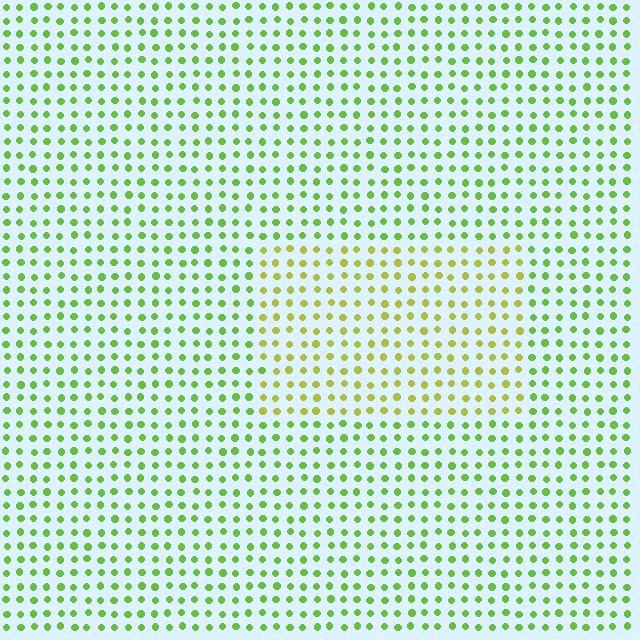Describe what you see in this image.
The image is filled with small lime elements in a uniform arrangement. A rectangle-shaped region is visible where the elements are tinted to a slightly different hue, forming a subtle color boundary.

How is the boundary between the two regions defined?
The boundary is defined purely by a slight shift in hue (about 33 degrees). Spacing, size, and orientation are identical on both sides.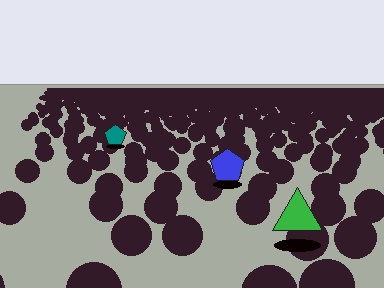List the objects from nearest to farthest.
From nearest to farthest: the green triangle, the blue pentagon, the teal pentagon.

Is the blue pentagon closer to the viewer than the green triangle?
No. The green triangle is closer — you can tell from the texture gradient: the ground texture is coarser near it.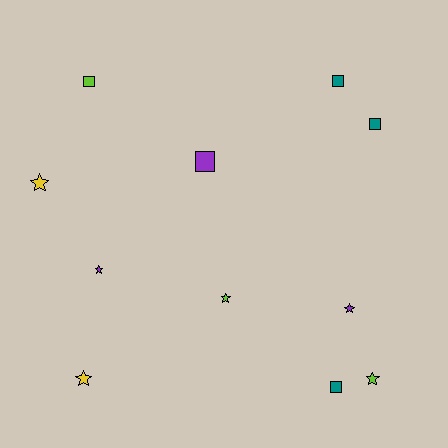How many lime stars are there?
There are 2 lime stars.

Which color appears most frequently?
Lime, with 3 objects.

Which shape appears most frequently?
Star, with 6 objects.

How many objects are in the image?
There are 11 objects.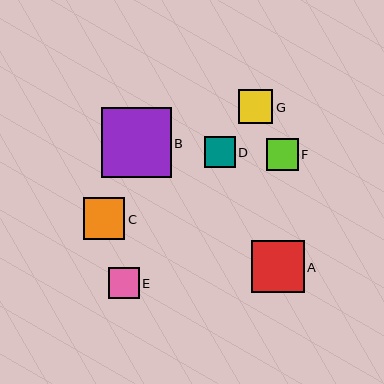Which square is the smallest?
Square D is the smallest with a size of approximately 31 pixels.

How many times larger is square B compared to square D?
Square B is approximately 2.3 times the size of square D.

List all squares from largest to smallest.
From largest to smallest: B, A, C, G, E, F, D.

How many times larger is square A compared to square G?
Square A is approximately 1.5 times the size of square G.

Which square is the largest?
Square B is the largest with a size of approximately 70 pixels.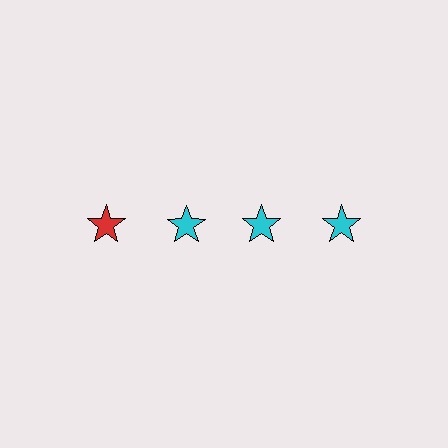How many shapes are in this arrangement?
There are 4 shapes arranged in a grid pattern.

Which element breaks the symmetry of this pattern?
The red star in the top row, leftmost column breaks the symmetry. All other shapes are cyan stars.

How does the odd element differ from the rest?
It has a different color: red instead of cyan.